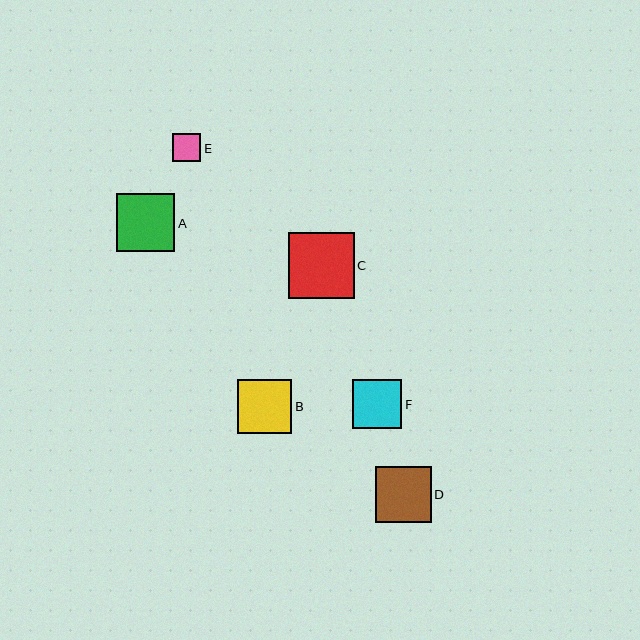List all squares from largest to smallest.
From largest to smallest: C, A, D, B, F, E.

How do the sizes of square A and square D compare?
Square A and square D are approximately the same size.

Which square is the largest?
Square C is the largest with a size of approximately 66 pixels.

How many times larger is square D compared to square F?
Square D is approximately 1.1 times the size of square F.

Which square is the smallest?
Square E is the smallest with a size of approximately 28 pixels.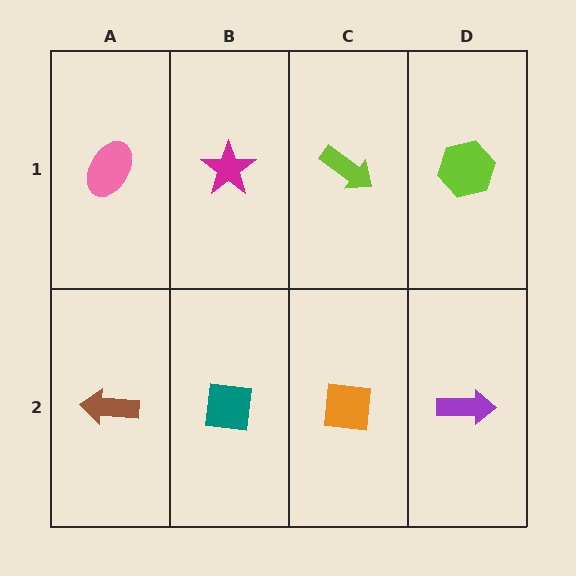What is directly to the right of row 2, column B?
An orange square.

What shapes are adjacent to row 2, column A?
A pink ellipse (row 1, column A), a teal square (row 2, column B).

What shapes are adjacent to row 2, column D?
A lime hexagon (row 1, column D), an orange square (row 2, column C).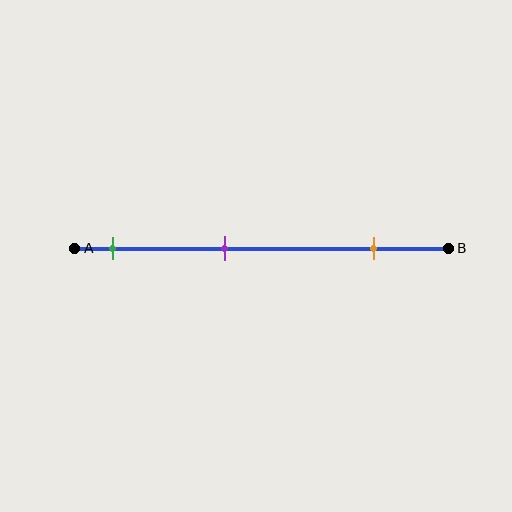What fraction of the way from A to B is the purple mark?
The purple mark is approximately 40% (0.4) of the way from A to B.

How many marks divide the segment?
There are 3 marks dividing the segment.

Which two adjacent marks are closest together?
The green and purple marks are the closest adjacent pair.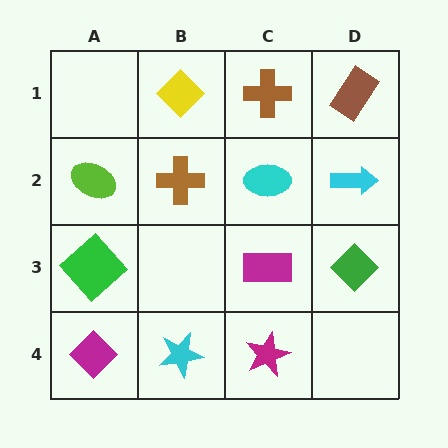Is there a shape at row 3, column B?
No, that cell is empty.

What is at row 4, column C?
A magenta star.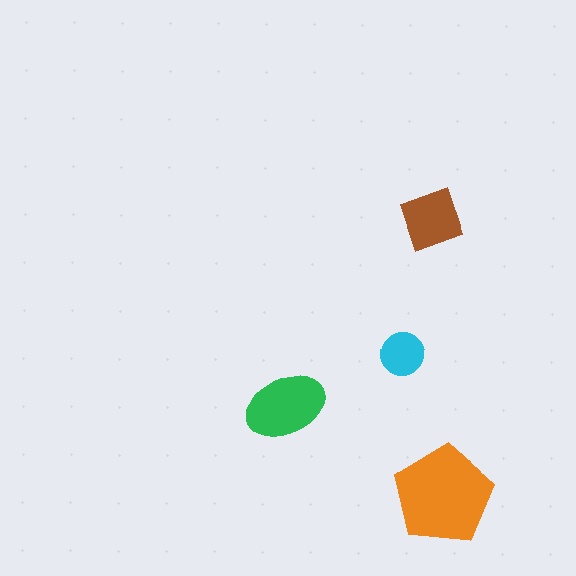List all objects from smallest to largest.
The cyan circle, the brown square, the green ellipse, the orange pentagon.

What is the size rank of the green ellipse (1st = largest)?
2nd.